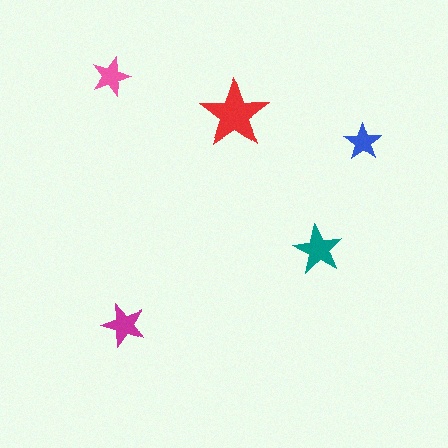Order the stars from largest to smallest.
the red one, the teal one, the magenta one, the pink one, the blue one.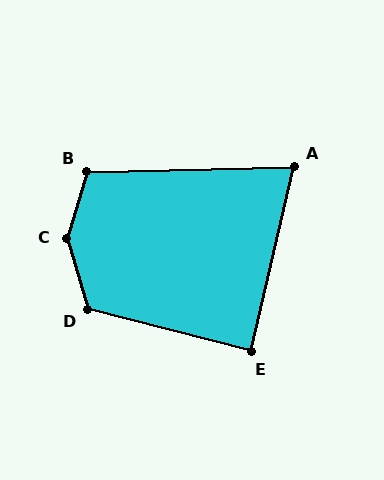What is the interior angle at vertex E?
Approximately 89 degrees (approximately right).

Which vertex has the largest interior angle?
C, at approximately 147 degrees.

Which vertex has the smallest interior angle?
A, at approximately 76 degrees.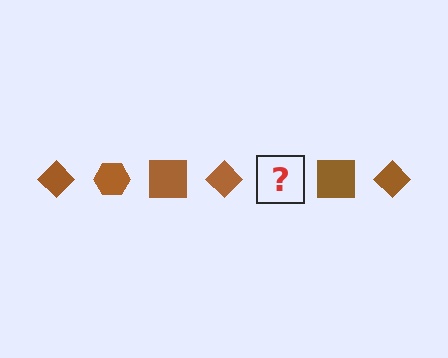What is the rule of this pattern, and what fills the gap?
The rule is that the pattern cycles through diamond, hexagon, square shapes in brown. The gap should be filled with a brown hexagon.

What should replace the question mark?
The question mark should be replaced with a brown hexagon.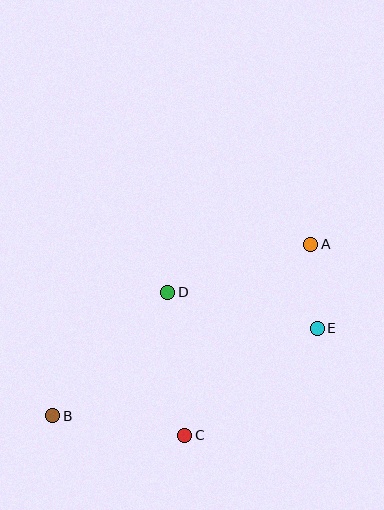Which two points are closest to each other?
Points A and E are closest to each other.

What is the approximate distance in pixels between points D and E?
The distance between D and E is approximately 154 pixels.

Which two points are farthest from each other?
Points A and B are farthest from each other.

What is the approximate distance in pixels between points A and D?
The distance between A and D is approximately 151 pixels.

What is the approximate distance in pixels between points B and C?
The distance between B and C is approximately 133 pixels.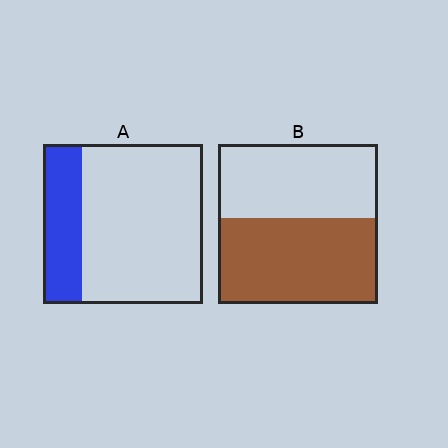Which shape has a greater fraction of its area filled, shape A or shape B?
Shape B.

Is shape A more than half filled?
No.